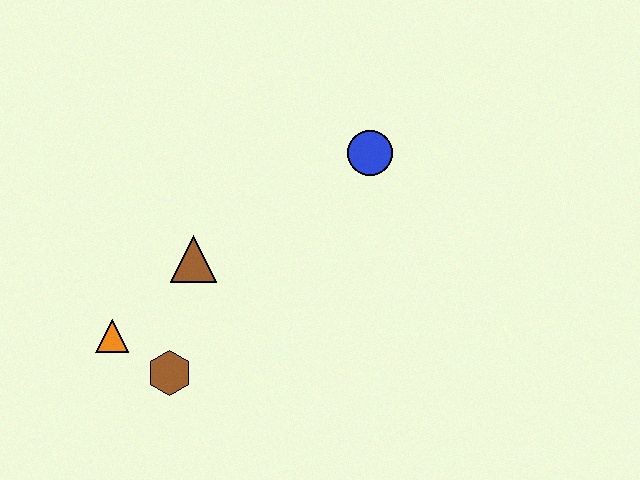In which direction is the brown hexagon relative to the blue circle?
The brown hexagon is below the blue circle.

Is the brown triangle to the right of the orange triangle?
Yes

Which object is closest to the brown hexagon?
The orange triangle is closest to the brown hexagon.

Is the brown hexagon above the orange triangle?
No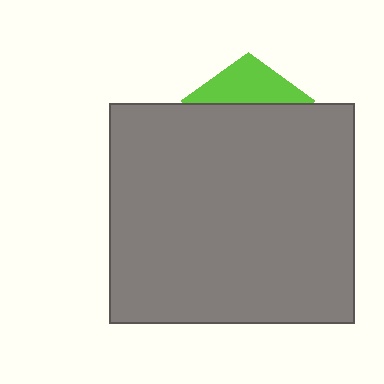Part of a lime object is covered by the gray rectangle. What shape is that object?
It is a pentagon.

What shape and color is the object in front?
The object in front is a gray rectangle.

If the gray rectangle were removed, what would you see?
You would see the complete lime pentagon.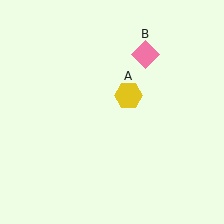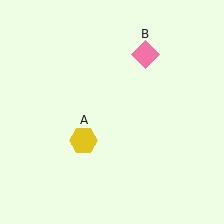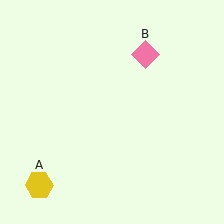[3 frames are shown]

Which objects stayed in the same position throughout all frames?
Pink diamond (object B) remained stationary.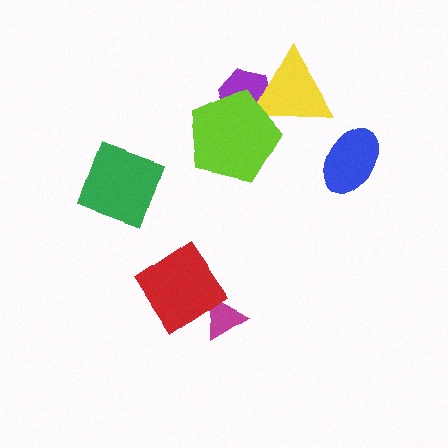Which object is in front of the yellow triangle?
The lime pentagon is in front of the yellow triangle.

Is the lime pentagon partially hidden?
No, no other shape covers it.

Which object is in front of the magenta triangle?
The red diamond is in front of the magenta triangle.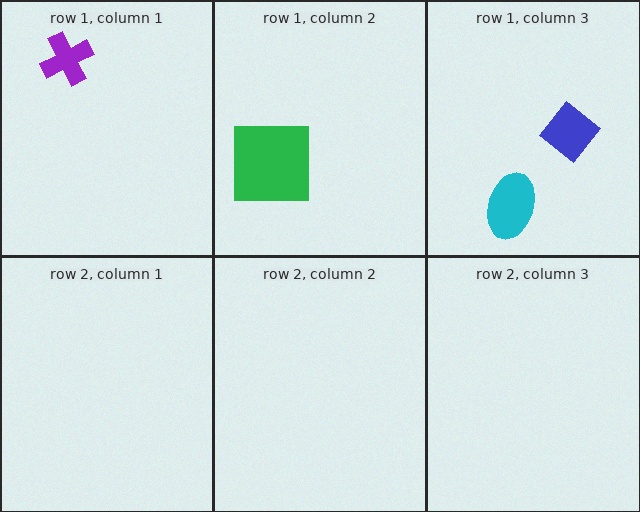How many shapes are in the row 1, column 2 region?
1.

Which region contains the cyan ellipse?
The row 1, column 3 region.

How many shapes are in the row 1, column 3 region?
2.